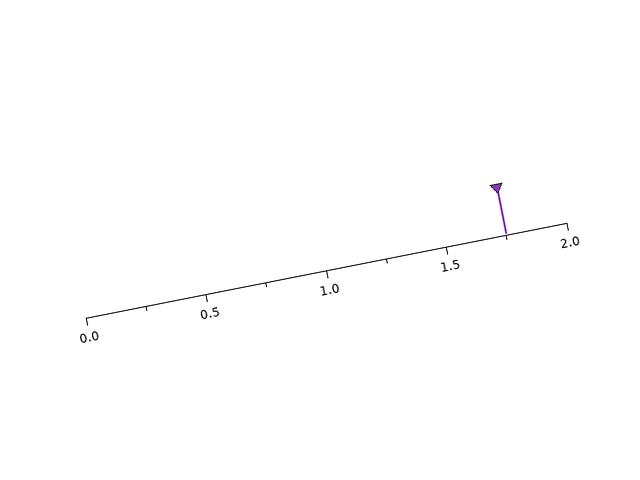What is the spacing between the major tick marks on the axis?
The major ticks are spaced 0.5 apart.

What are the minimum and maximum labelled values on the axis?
The axis runs from 0.0 to 2.0.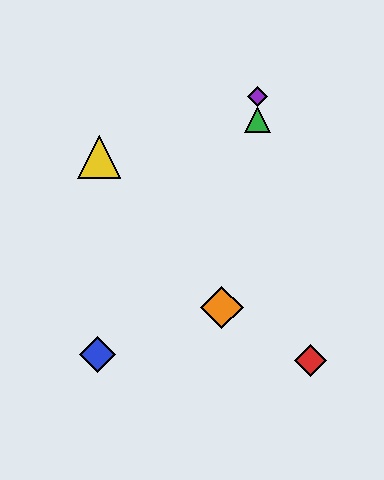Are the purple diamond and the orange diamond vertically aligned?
No, the purple diamond is at x≈258 and the orange diamond is at x≈222.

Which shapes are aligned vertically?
The green triangle, the purple diamond are aligned vertically.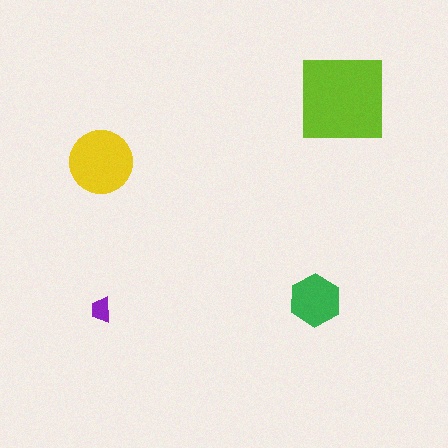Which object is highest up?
The lime square is topmost.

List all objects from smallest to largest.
The purple trapezoid, the green hexagon, the yellow circle, the lime square.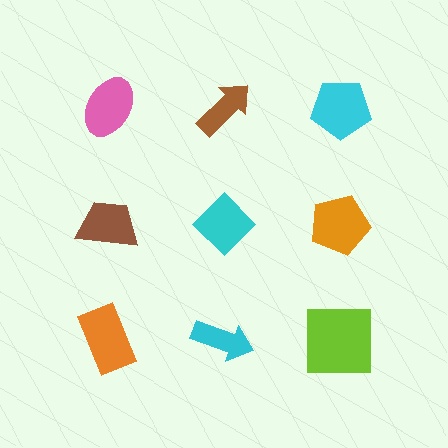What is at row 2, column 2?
A cyan diamond.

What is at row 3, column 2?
A cyan arrow.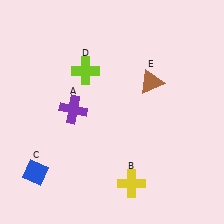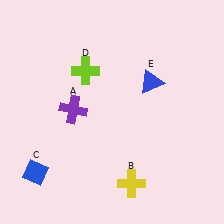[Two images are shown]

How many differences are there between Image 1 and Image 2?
There is 1 difference between the two images.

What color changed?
The triangle (E) changed from brown in Image 1 to blue in Image 2.